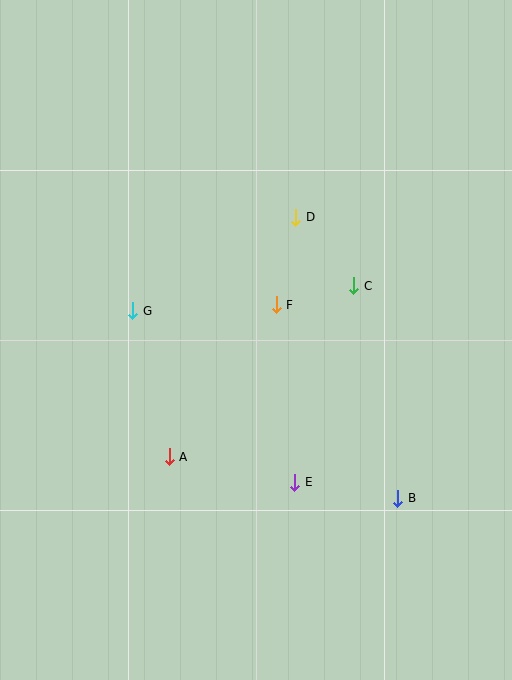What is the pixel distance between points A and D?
The distance between A and D is 271 pixels.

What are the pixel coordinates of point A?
Point A is at (169, 457).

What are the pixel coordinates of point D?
Point D is at (296, 217).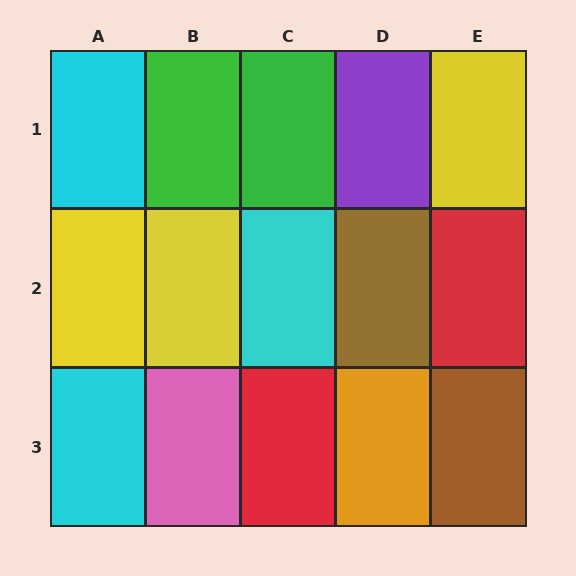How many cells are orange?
1 cell is orange.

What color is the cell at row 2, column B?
Yellow.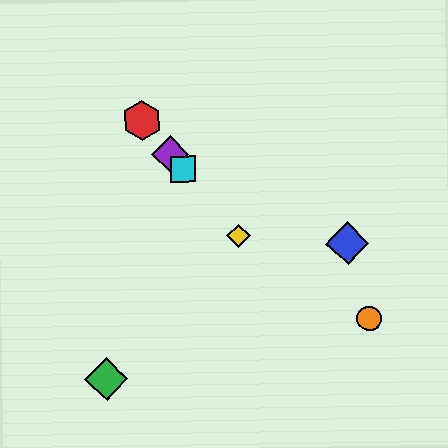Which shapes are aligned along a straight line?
The red hexagon, the yellow diamond, the purple diamond, the cyan square are aligned along a straight line.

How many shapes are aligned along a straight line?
4 shapes (the red hexagon, the yellow diamond, the purple diamond, the cyan square) are aligned along a straight line.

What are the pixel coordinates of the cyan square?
The cyan square is at (183, 169).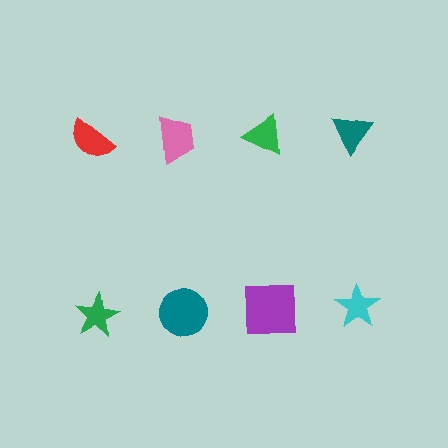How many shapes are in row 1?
4 shapes.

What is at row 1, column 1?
A red semicircle.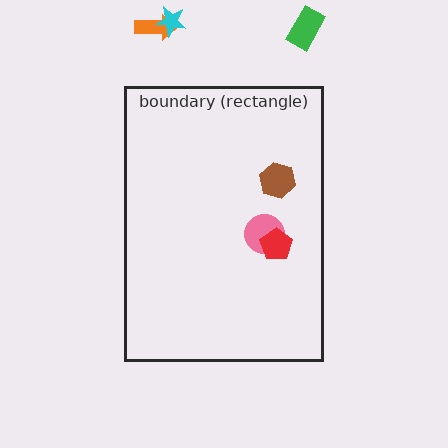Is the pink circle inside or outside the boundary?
Inside.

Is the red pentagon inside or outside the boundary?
Inside.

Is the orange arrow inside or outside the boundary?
Outside.